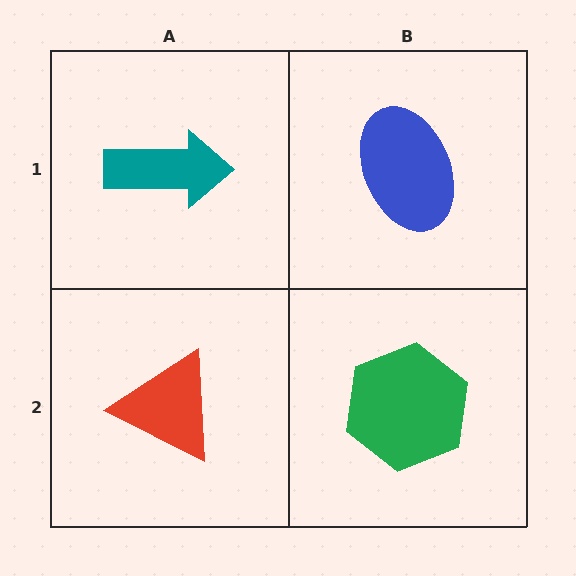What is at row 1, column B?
A blue ellipse.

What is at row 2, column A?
A red triangle.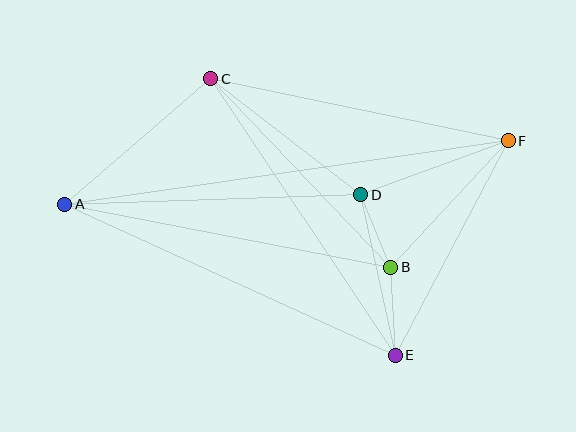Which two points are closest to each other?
Points B and D are closest to each other.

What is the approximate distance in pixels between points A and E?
The distance between A and E is approximately 363 pixels.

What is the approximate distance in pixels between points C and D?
The distance between C and D is approximately 189 pixels.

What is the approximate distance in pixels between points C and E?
The distance between C and E is approximately 332 pixels.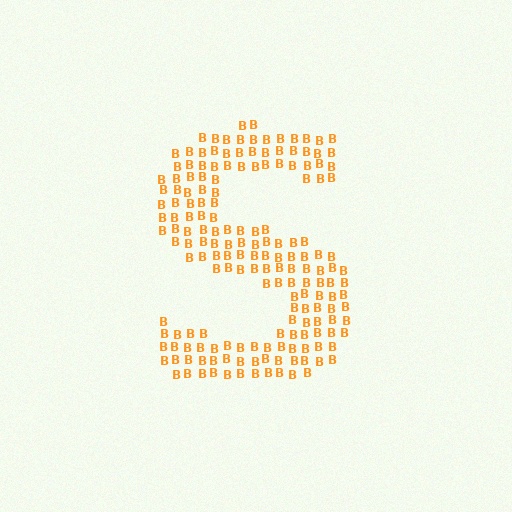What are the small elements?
The small elements are letter B's.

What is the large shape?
The large shape is the letter S.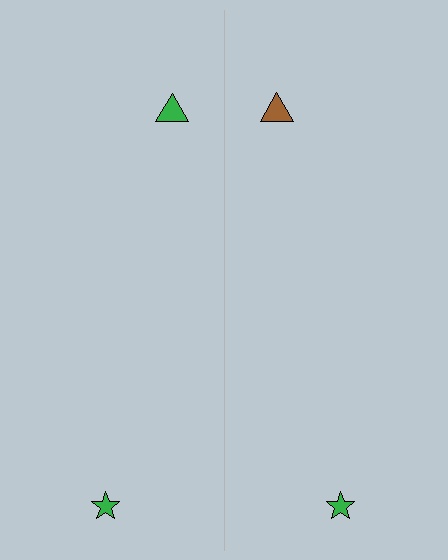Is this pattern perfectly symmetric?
No, the pattern is not perfectly symmetric. The brown triangle on the right side breaks the symmetry — its mirror counterpart is green.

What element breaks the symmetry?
The brown triangle on the right side breaks the symmetry — its mirror counterpart is green.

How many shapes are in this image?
There are 4 shapes in this image.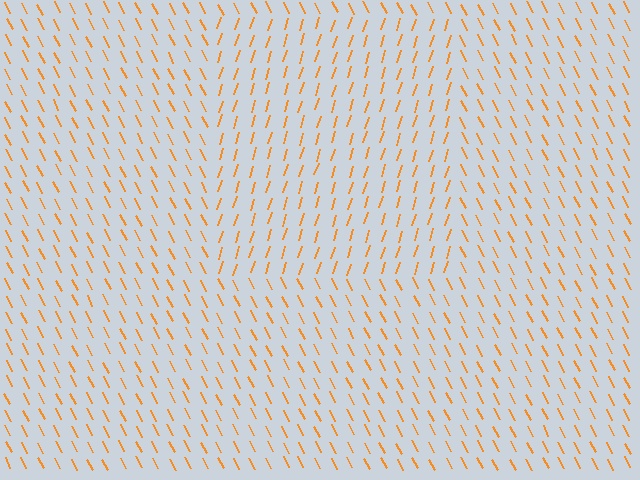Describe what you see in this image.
The image is filled with small orange line segments. A rectangle region in the image has lines oriented differently from the surrounding lines, creating a visible texture boundary.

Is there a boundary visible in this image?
Yes, there is a texture boundary formed by a change in line orientation.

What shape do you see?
I see a rectangle.